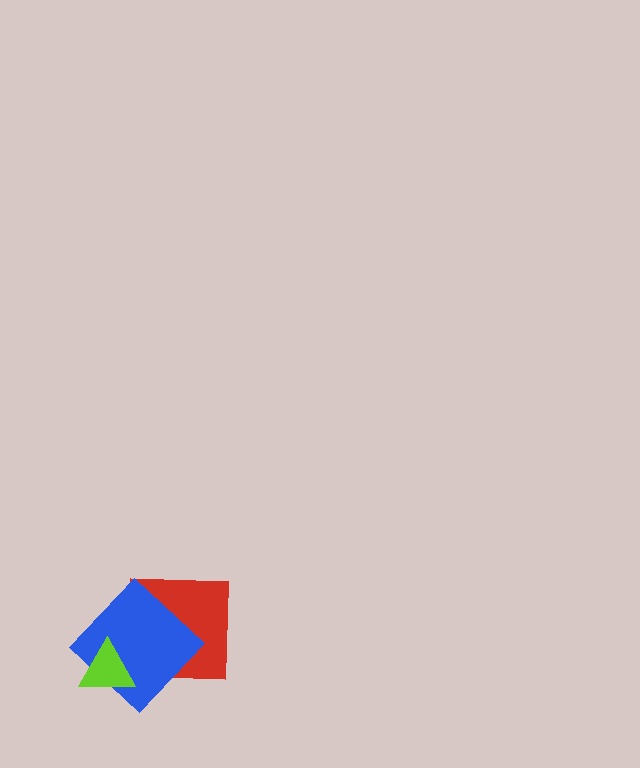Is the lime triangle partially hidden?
No, no other shape covers it.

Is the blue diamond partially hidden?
Yes, it is partially covered by another shape.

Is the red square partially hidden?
Yes, it is partially covered by another shape.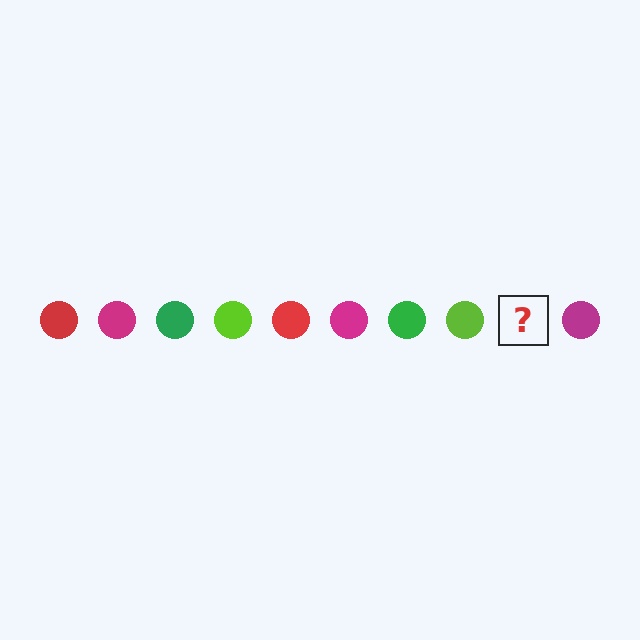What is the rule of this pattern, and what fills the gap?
The rule is that the pattern cycles through red, magenta, green, lime circles. The gap should be filled with a red circle.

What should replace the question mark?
The question mark should be replaced with a red circle.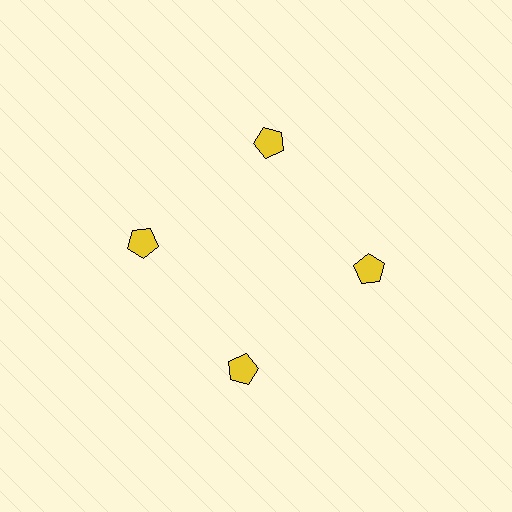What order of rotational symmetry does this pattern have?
This pattern has 4-fold rotational symmetry.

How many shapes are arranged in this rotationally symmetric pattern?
There are 4 shapes, arranged in 4 groups of 1.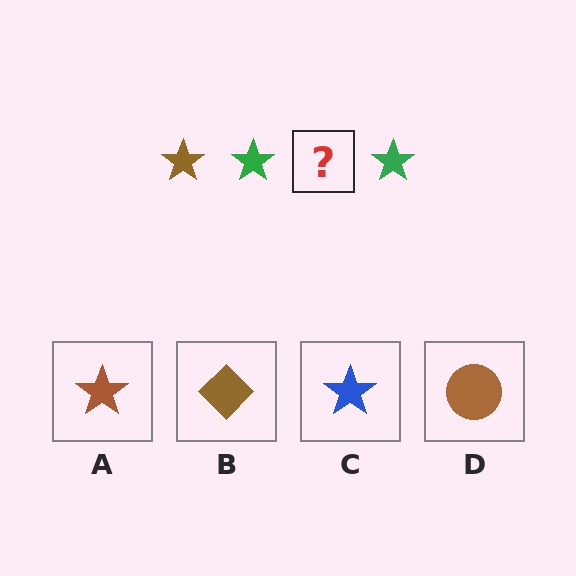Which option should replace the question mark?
Option A.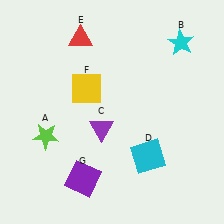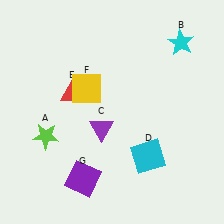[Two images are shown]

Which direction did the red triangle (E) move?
The red triangle (E) moved down.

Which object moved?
The red triangle (E) moved down.